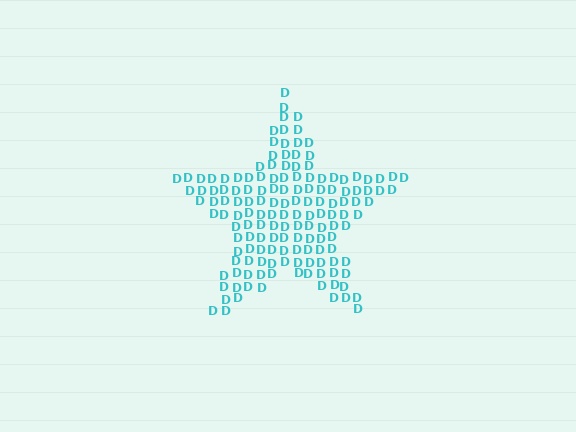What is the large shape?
The large shape is a star.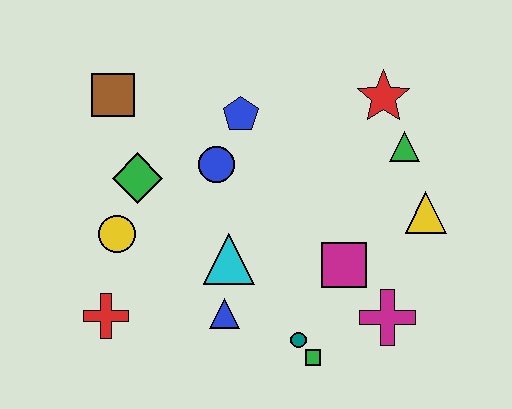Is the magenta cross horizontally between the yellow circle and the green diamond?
No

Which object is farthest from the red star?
The red cross is farthest from the red star.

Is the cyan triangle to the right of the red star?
No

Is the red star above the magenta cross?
Yes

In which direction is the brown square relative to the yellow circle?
The brown square is above the yellow circle.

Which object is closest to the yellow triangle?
The green triangle is closest to the yellow triangle.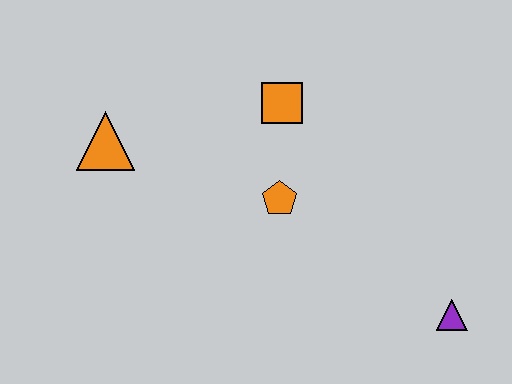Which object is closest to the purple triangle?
The orange pentagon is closest to the purple triangle.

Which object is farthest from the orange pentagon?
The purple triangle is farthest from the orange pentagon.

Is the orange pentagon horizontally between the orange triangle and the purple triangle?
Yes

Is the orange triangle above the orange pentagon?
Yes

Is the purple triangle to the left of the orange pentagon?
No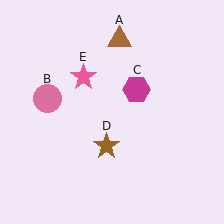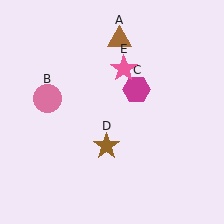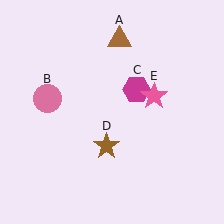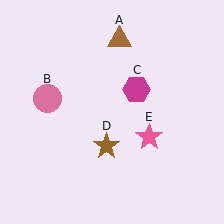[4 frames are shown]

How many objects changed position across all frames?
1 object changed position: pink star (object E).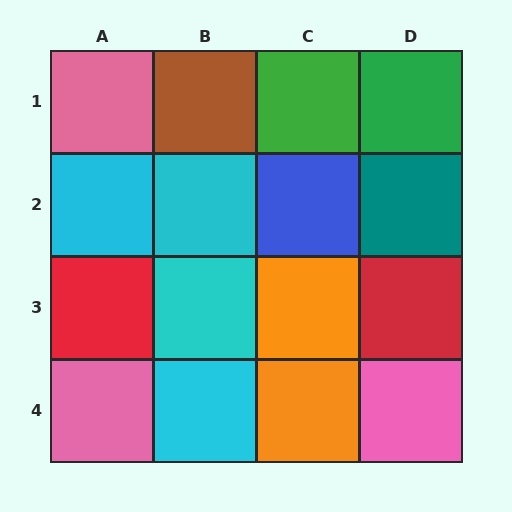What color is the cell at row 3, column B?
Cyan.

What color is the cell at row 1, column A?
Pink.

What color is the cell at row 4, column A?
Pink.